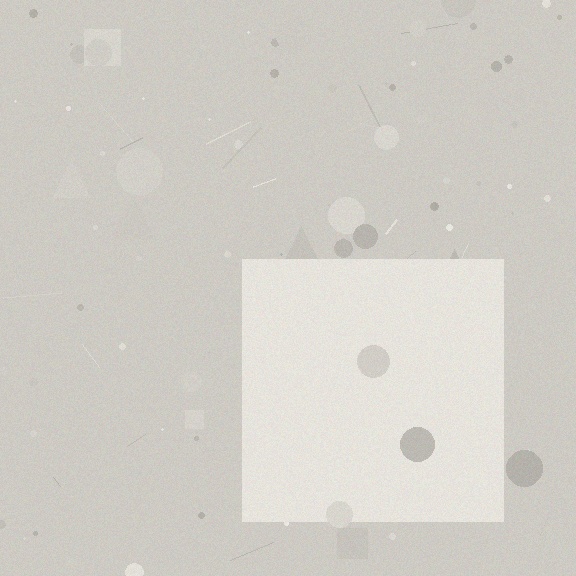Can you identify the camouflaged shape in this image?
The camouflaged shape is a square.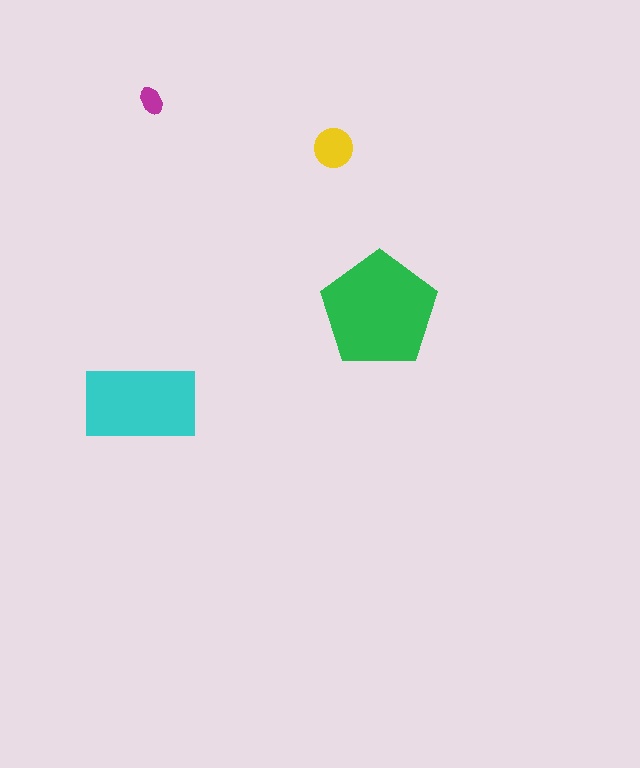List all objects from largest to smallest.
The green pentagon, the cyan rectangle, the yellow circle, the magenta ellipse.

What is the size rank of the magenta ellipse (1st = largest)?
4th.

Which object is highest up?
The magenta ellipse is topmost.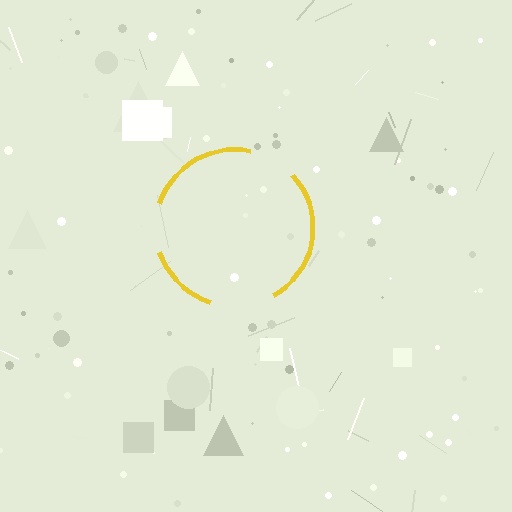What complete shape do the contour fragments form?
The contour fragments form a circle.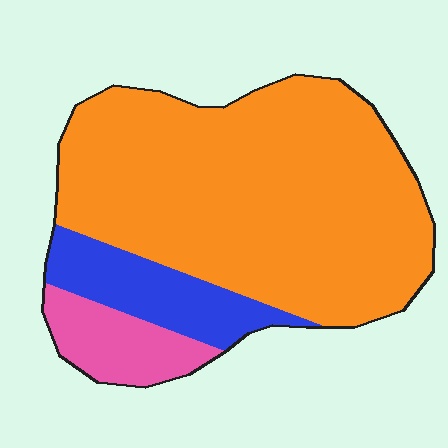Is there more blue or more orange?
Orange.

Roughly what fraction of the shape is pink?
Pink takes up less than a sixth of the shape.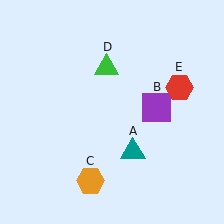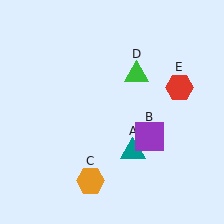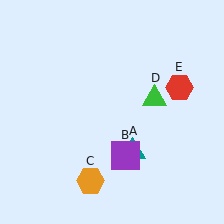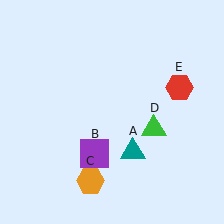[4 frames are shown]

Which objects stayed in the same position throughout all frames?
Teal triangle (object A) and orange hexagon (object C) and red hexagon (object E) remained stationary.